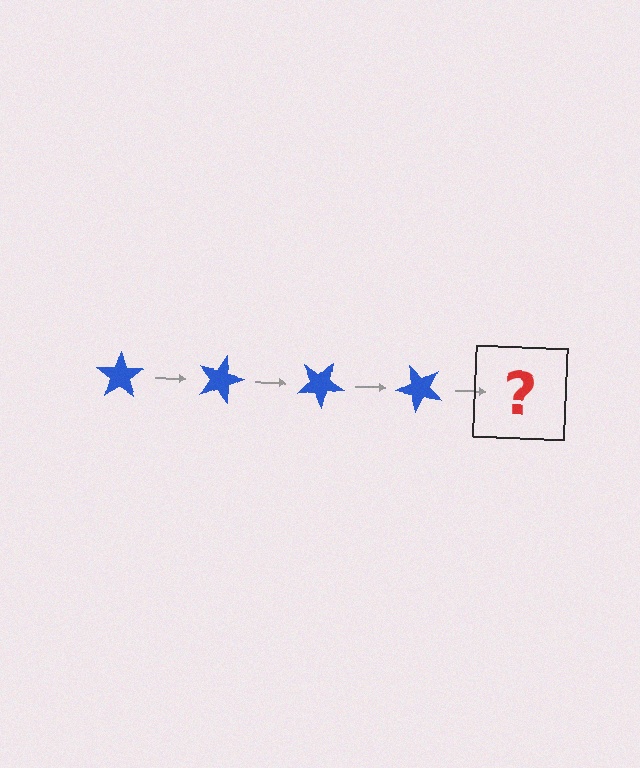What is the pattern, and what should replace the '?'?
The pattern is that the star rotates 15 degrees each step. The '?' should be a blue star rotated 60 degrees.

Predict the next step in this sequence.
The next step is a blue star rotated 60 degrees.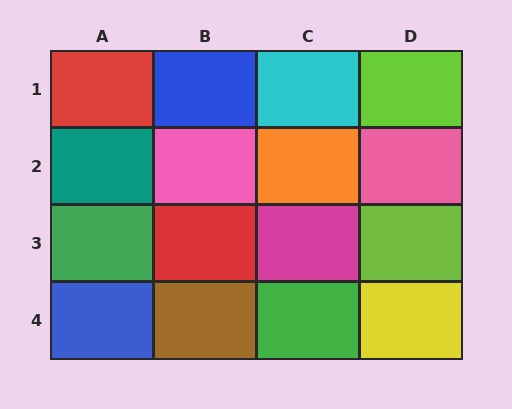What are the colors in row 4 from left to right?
Blue, brown, green, yellow.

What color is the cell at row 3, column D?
Lime.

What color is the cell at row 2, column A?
Teal.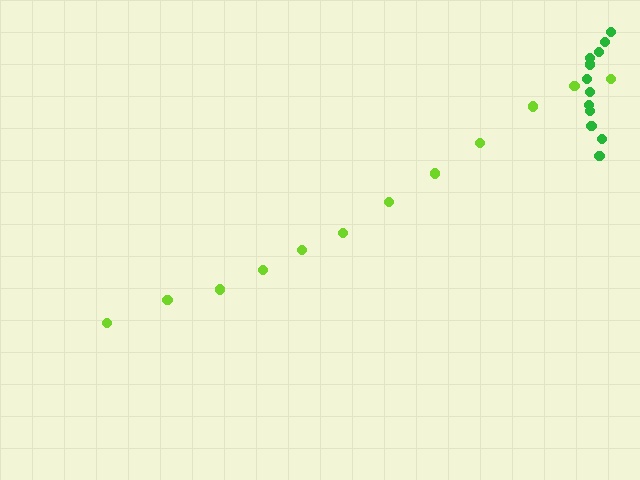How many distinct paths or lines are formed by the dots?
There are 2 distinct paths.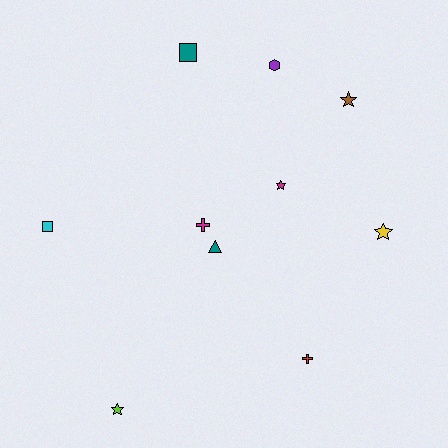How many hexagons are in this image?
There is 1 hexagon.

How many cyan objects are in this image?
There is 1 cyan object.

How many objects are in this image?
There are 10 objects.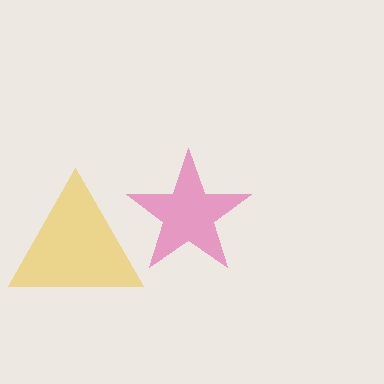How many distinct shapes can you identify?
There are 2 distinct shapes: a pink star, a yellow triangle.